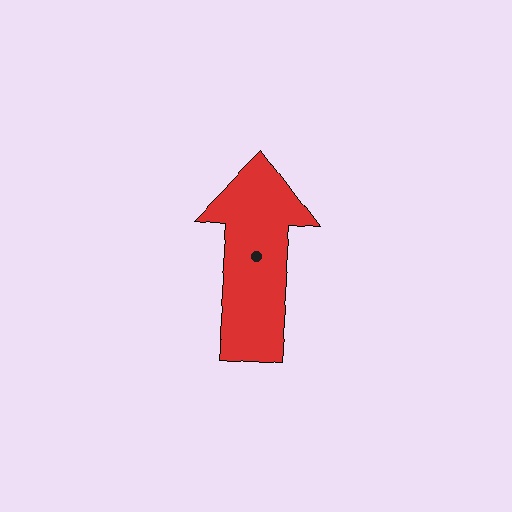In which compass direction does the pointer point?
North.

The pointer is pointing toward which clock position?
Roughly 12 o'clock.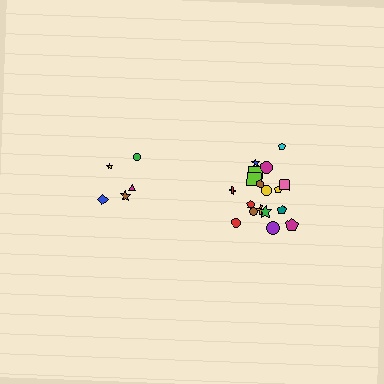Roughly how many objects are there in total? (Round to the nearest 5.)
Roughly 25 objects in total.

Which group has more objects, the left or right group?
The right group.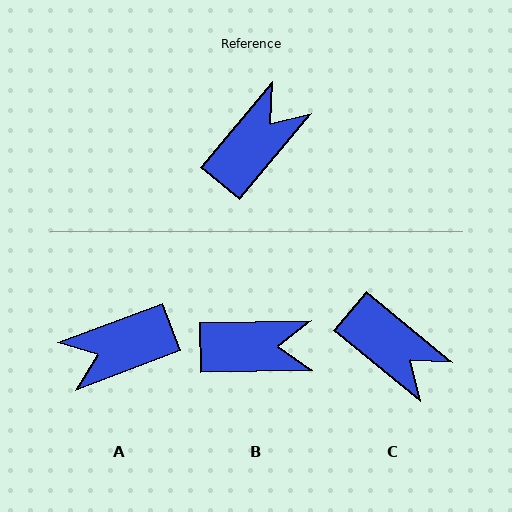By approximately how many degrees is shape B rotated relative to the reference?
Approximately 49 degrees clockwise.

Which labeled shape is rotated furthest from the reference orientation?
A, about 151 degrees away.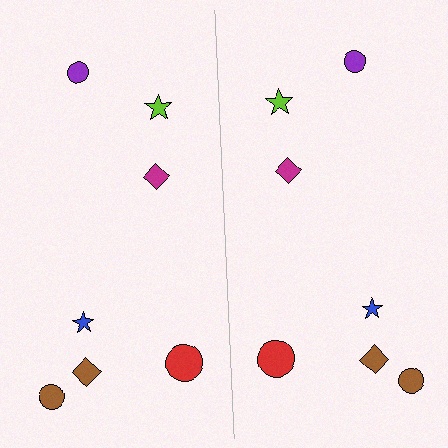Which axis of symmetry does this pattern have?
The pattern has a vertical axis of symmetry running through the center of the image.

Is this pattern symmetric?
Yes, this pattern has bilateral (reflection) symmetry.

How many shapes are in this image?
There are 14 shapes in this image.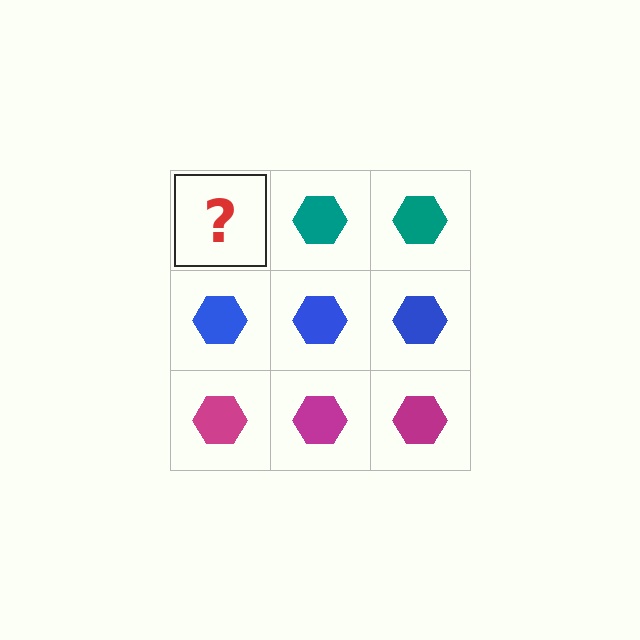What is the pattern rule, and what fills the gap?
The rule is that each row has a consistent color. The gap should be filled with a teal hexagon.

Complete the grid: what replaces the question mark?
The question mark should be replaced with a teal hexagon.